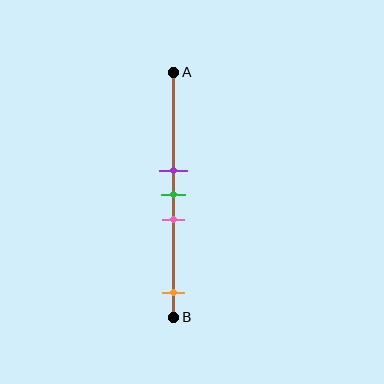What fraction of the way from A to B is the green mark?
The green mark is approximately 50% (0.5) of the way from A to B.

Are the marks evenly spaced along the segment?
No, the marks are not evenly spaced.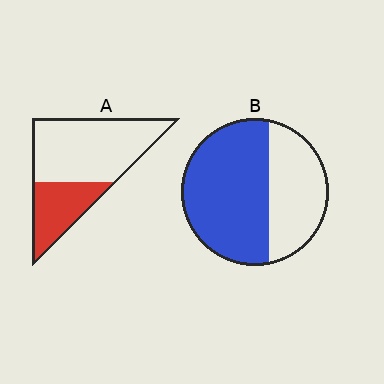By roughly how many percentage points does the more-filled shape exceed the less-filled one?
By roughly 30 percentage points (B over A).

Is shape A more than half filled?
No.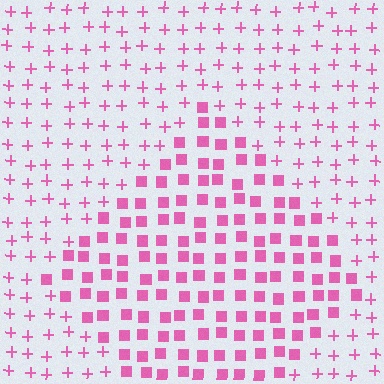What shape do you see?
I see a diamond.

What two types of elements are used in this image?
The image uses squares inside the diamond region and plus signs outside it.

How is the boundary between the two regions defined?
The boundary is defined by a change in element shape: squares inside vs. plus signs outside. All elements share the same color and spacing.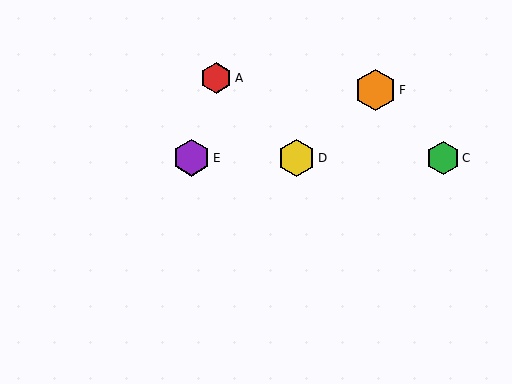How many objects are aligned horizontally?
4 objects (B, C, D, E) are aligned horizontally.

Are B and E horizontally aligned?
Yes, both are at y≈158.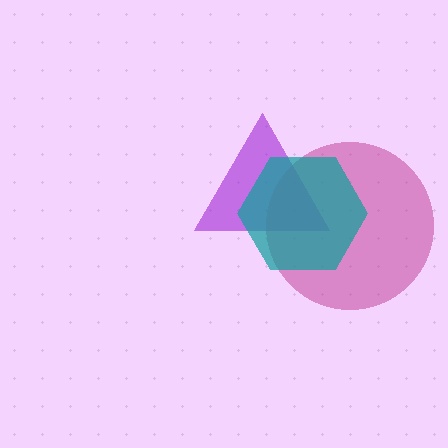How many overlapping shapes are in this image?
There are 3 overlapping shapes in the image.